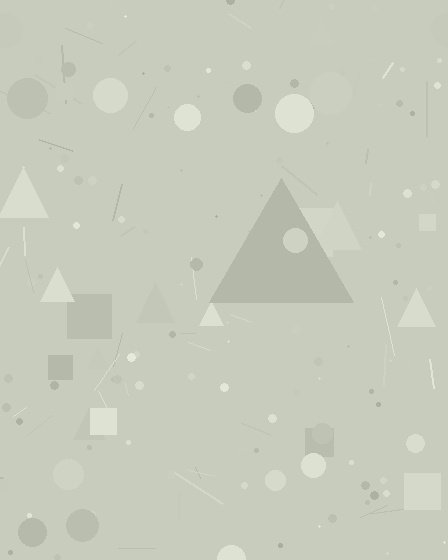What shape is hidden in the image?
A triangle is hidden in the image.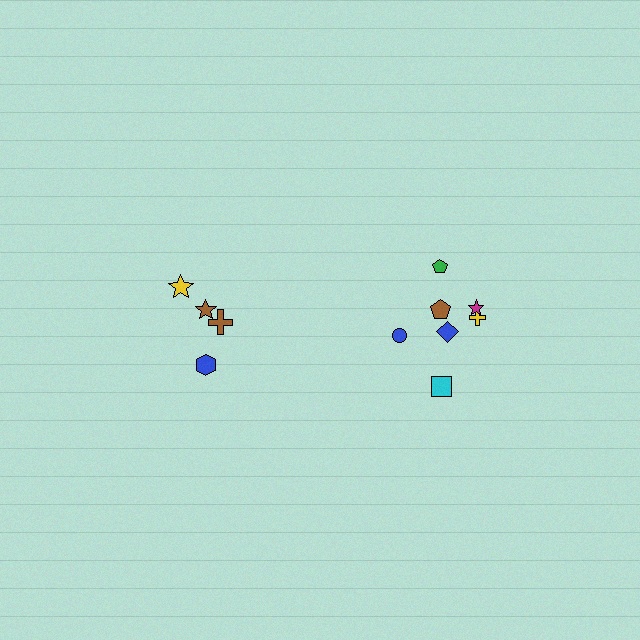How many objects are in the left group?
There are 4 objects.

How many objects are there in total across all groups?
There are 11 objects.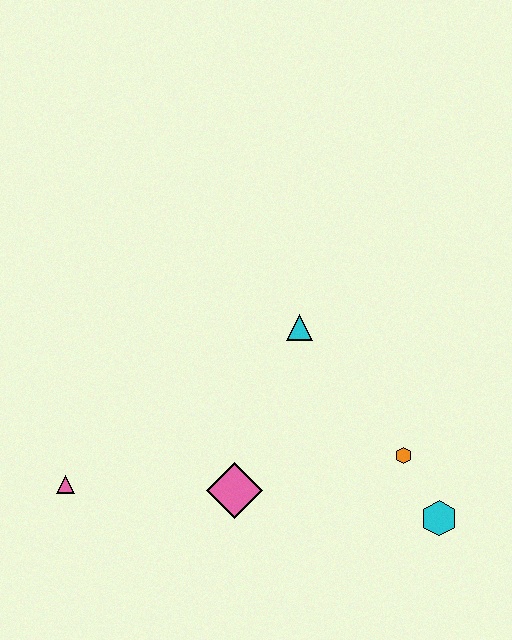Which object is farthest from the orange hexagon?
The pink triangle is farthest from the orange hexagon.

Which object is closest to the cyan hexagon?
The orange hexagon is closest to the cyan hexagon.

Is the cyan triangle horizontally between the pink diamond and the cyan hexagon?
Yes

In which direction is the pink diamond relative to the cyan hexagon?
The pink diamond is to the left of the cyan hexagon.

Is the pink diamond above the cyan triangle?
No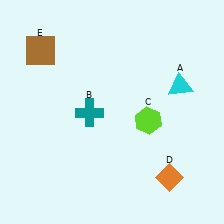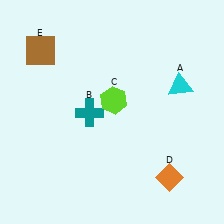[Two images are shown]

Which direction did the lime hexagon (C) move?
The lime hexagon (C) moved left.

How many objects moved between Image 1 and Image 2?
1 object moved between the two images.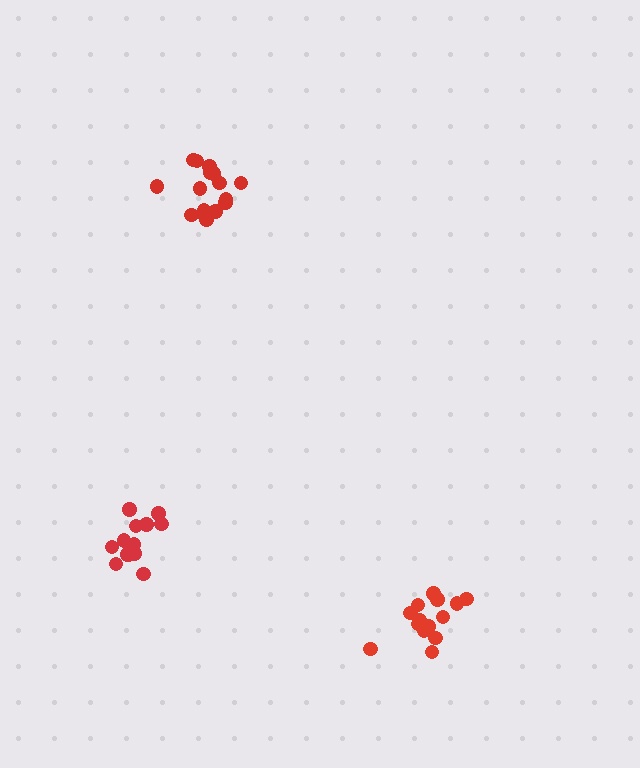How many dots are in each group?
Group 1: 13 dots, Group 2: 16 dots, Group 3: 14 dots (43 total).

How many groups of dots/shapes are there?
There are 3 groups.